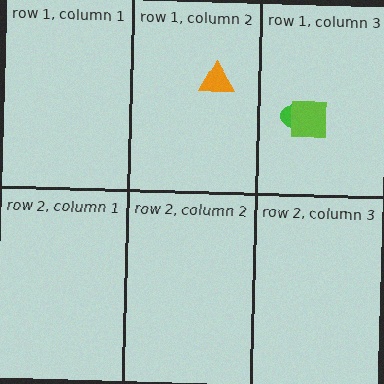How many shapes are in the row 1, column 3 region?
2.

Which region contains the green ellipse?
The row 1, column 3 region.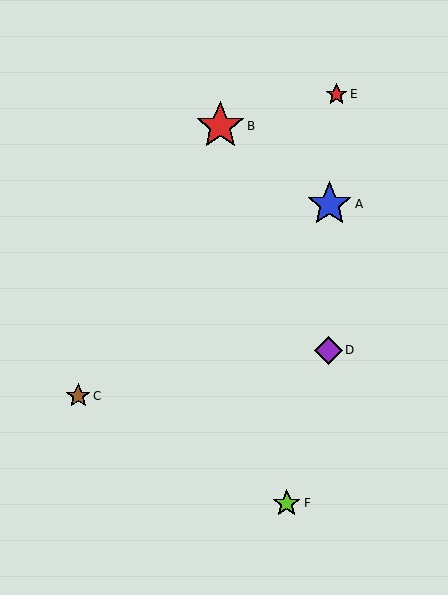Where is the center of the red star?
The center of the red star is at (337, 94).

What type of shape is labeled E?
Shape E is a red star.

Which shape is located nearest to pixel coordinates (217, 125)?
The red star (labeled B) at (220, 126) is nearest to that location.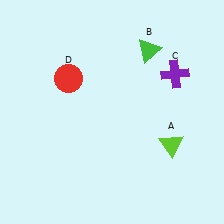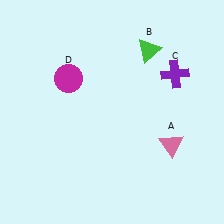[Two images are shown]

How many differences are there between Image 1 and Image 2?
There are 2 differences between the two images.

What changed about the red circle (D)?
In Image 1, D is red. In Image 2, it changed to magenta.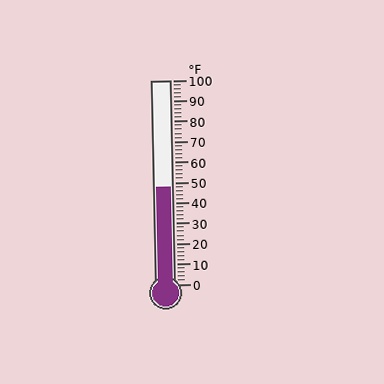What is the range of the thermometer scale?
The thermometer scale ranges from 0°F to 100°F.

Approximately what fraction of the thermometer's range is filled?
The thermometer is filled to approximately 50% of its range.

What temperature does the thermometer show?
The thermometer shows approximately 48°F.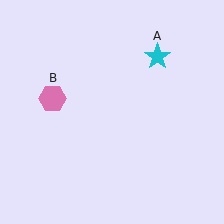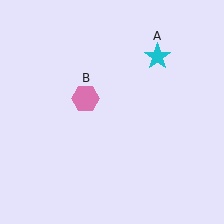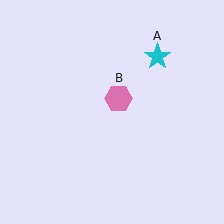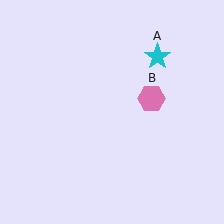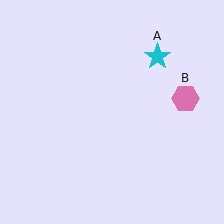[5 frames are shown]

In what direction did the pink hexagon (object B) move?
The pink hexagon (object B) moved right.